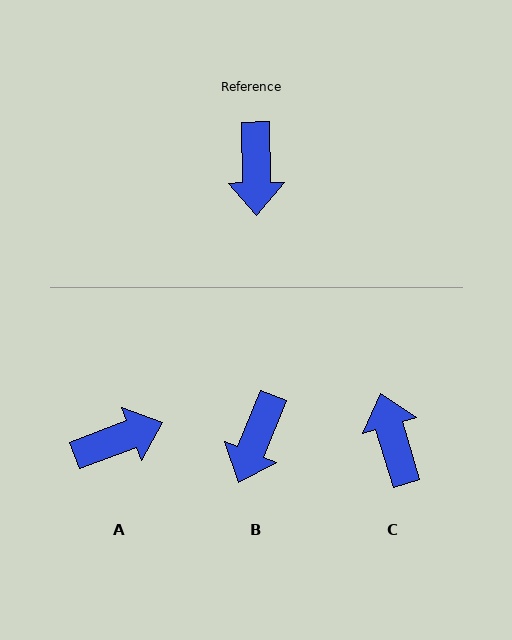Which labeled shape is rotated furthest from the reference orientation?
C, about 164 degrees away.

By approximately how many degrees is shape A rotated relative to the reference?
Approximately 110 degrees counter-clockwise.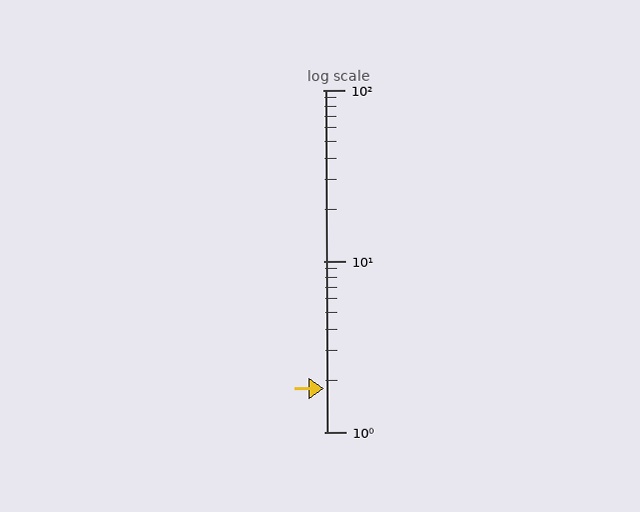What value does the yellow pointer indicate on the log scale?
The pointer indicates approximately 1.8.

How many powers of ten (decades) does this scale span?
The scale spans 2 decades, from 1 to 100.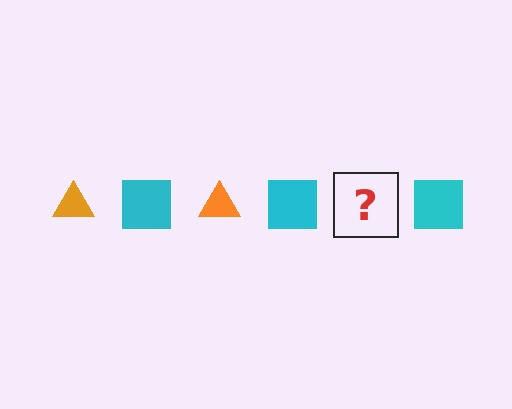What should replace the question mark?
The question mark should be replaced with an orange triangle.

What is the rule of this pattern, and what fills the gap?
The rule is that the pattern alternates between orange triangle and cyan square. The gap should be filled with an orange triangle.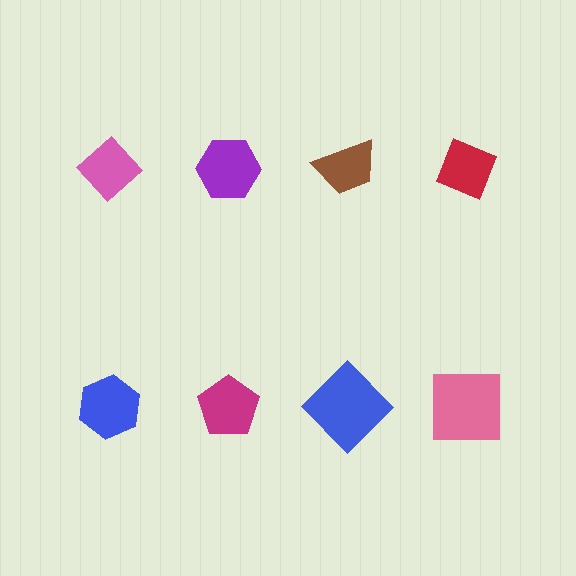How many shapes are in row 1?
4 shapes.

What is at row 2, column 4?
A pink square.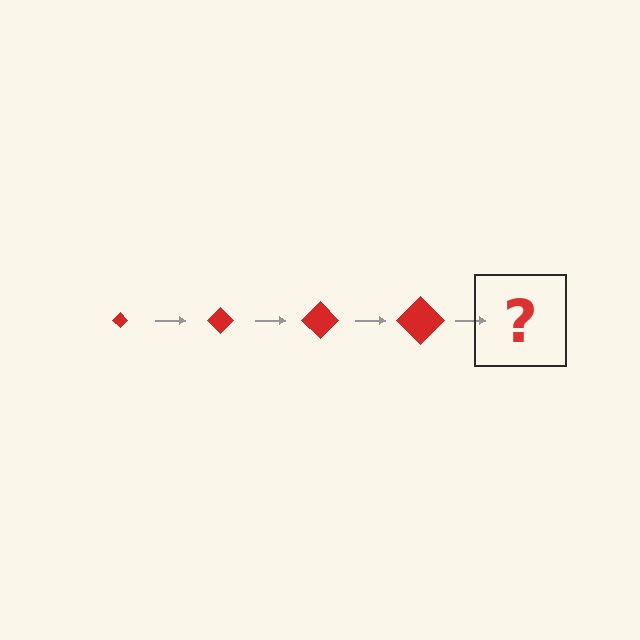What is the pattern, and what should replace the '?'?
The pattern is that the diamond gets progressively larger each step. The '?' should be a red diamond, larger than the previous one.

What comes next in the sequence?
The next element should be a red diamond, larger than the previous one.